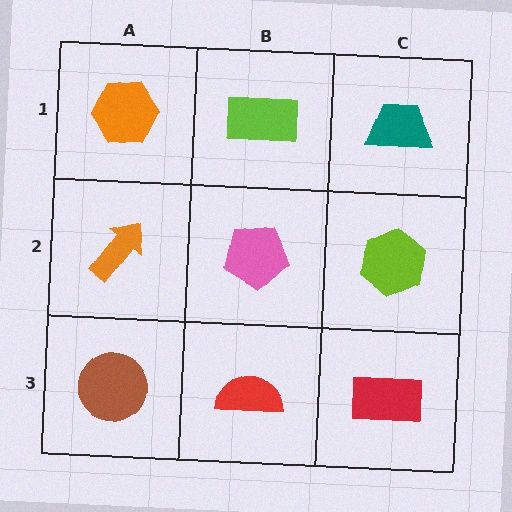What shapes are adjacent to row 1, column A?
An orange arrow (row 2, column A), a lime rectangle (row 1, column B).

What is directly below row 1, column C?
A lime hexagon.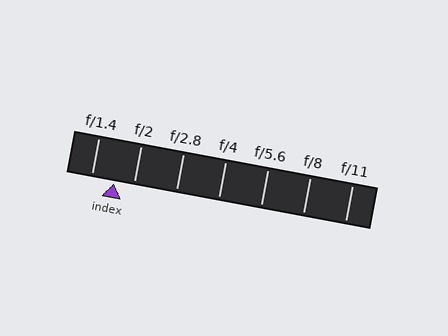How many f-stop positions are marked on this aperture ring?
There are 7 f-stop positions marked.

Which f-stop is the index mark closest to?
The index mark is closest to f/2.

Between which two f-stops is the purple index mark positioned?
The index mark is between f/1.4 and f/2.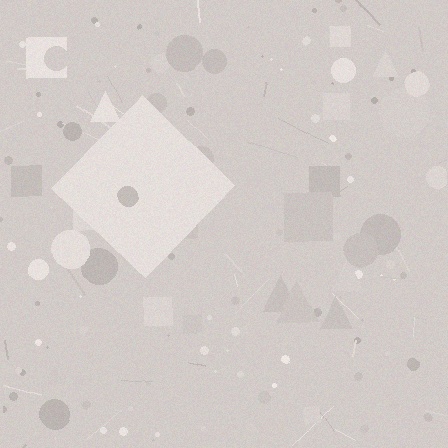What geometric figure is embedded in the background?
A diamond is embedded in the background.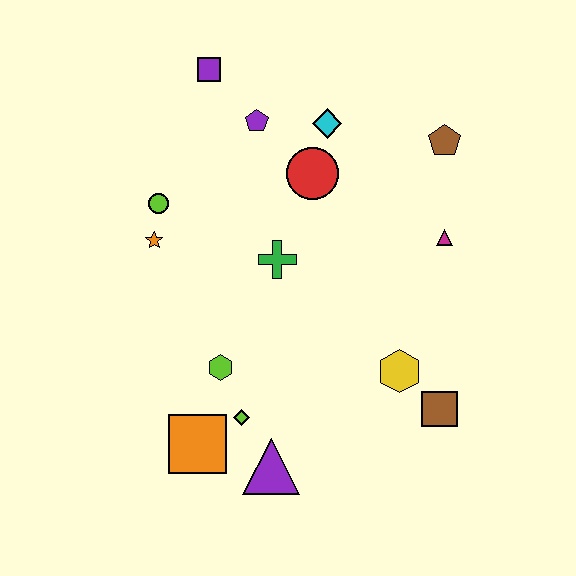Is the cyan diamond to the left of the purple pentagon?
No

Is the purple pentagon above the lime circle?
Yes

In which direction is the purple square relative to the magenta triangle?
The purple square is to the left of the magenta triangle.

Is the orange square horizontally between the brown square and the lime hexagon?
No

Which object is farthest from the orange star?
The brown square is farthest from the orange star.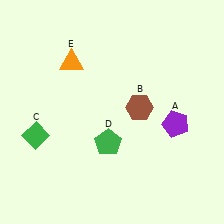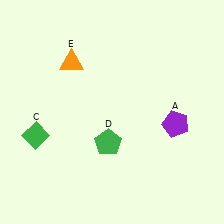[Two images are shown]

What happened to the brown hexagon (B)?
The brown hexagon (B) was removed in Image 2. It was in the top-right area of Image 1.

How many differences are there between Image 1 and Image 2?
There is 1 difference between the two images.